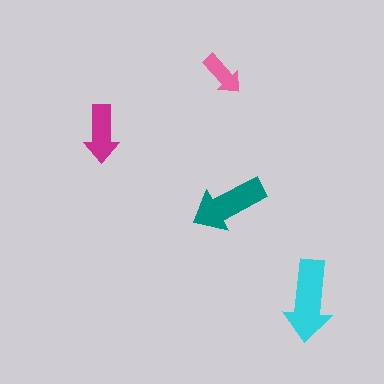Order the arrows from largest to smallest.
the cyan one, the teal one, the magenta one, the pink one.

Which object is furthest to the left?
The magenta arrow is leftmost.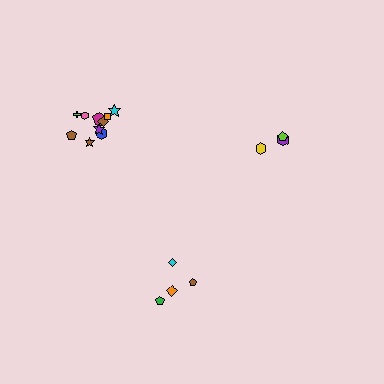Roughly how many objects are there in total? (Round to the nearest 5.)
Roughly 15 objects in total.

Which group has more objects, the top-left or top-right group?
The top-left group.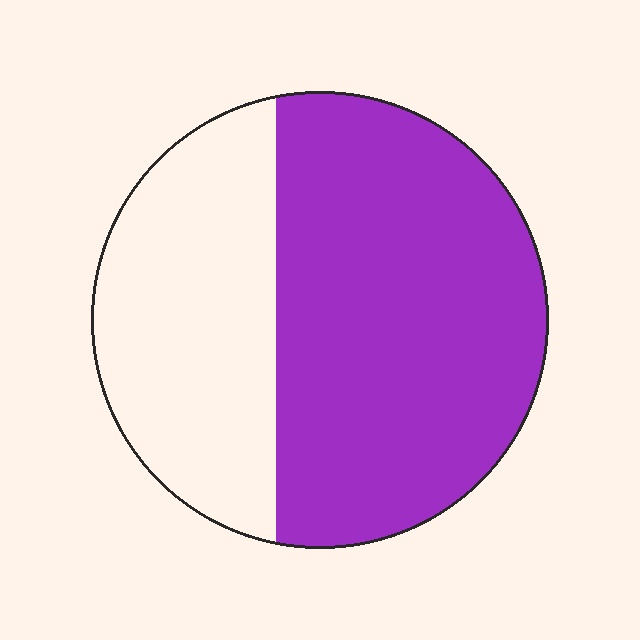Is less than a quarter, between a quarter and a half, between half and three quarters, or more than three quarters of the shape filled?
Between half and three quarters.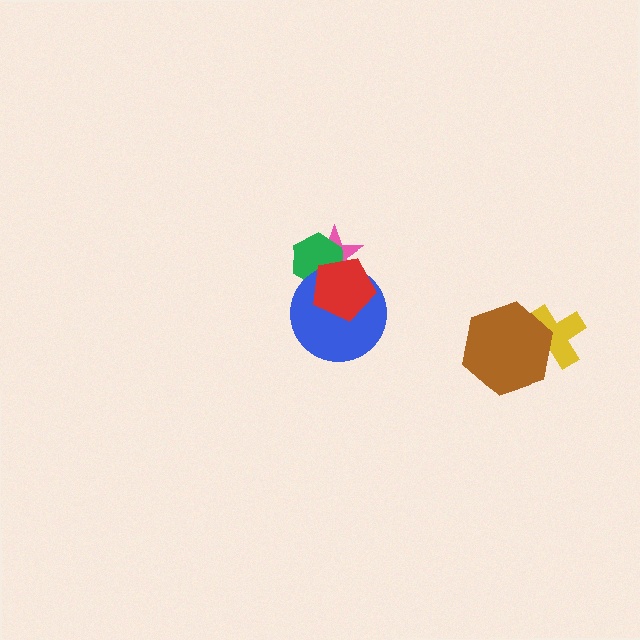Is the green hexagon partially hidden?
Yes, it is partially covered by another shape.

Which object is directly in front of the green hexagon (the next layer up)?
The blue circle is directly in front of the green hexagon.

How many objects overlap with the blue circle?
3 objects overlap with the blue circle.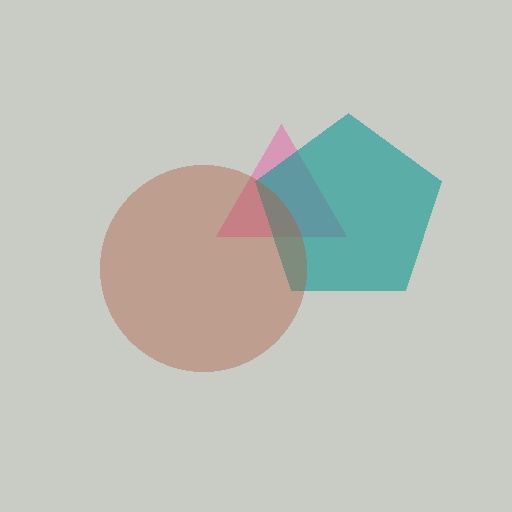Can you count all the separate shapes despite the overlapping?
Yes, there are 3 separate shapes.